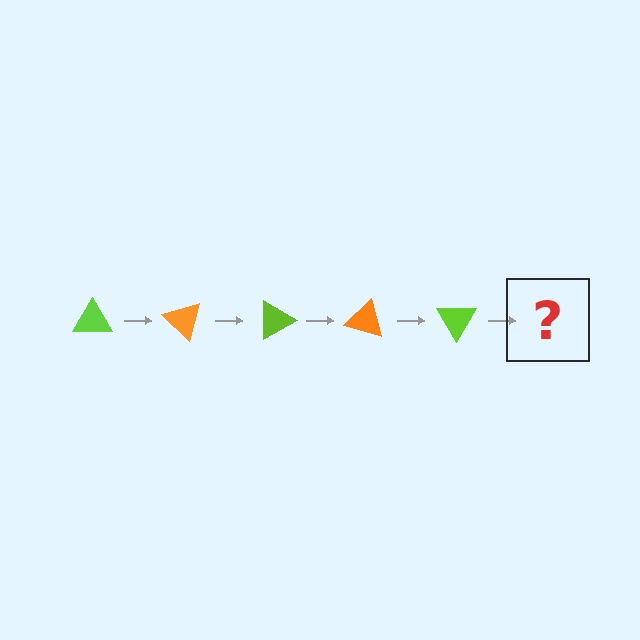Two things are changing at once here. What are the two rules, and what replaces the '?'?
The two rules are that it rotates 45 degrees each step and the color cycles through lime and orange. The '?' should be an orange triangle, rotated 225 degrees from the start.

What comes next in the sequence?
The next element should be an orange triangle, rotated 225 degrees from the start.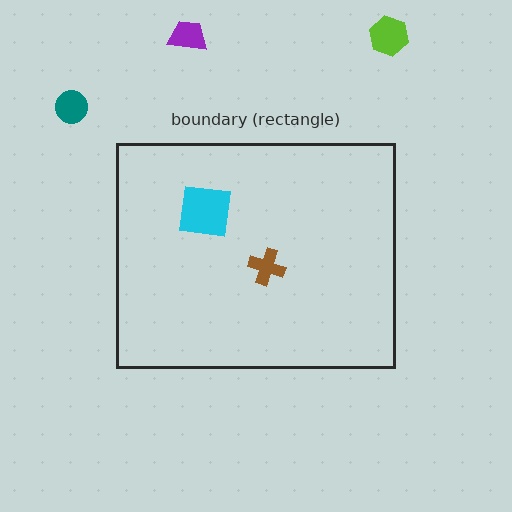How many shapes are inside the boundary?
2 inside, 3 outside.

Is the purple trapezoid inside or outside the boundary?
Outside.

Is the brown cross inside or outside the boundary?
Inside.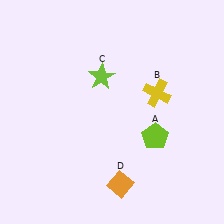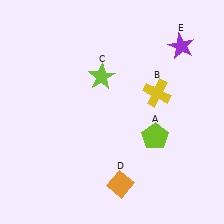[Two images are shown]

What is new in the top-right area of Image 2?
A purple star (E) was added in the top-right area of Image 2.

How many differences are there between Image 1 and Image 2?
There is 1 difference between the two images.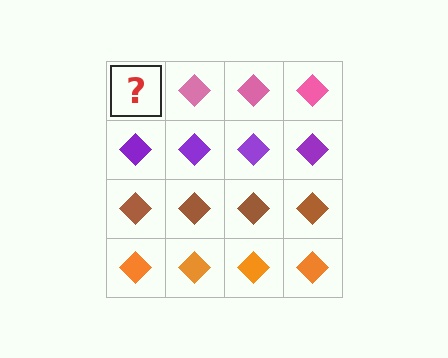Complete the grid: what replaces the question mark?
The question mark should be replaced with a pink diamond.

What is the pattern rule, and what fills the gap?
The rule is that each row has a consistent color. The gap should be filled with a pink diamond.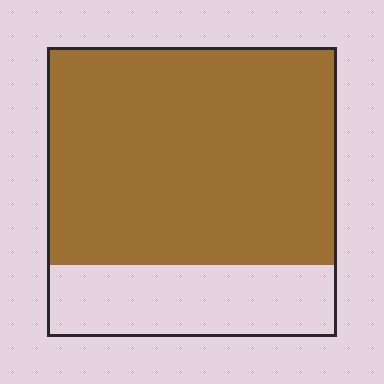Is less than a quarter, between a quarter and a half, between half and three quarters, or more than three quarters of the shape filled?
More than three quarters.